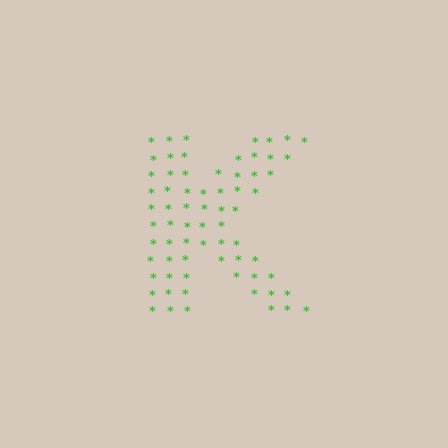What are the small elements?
The small elements are asterisks.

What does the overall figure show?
The overall figure shows the letter K.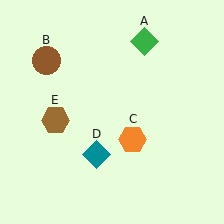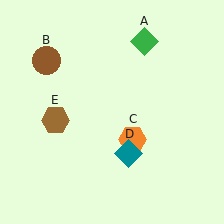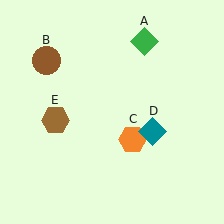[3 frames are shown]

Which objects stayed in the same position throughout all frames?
Green diamond (object A) and brown circle (object B) and orange hexagon (object C) and brown hexagon (object E) remained stationary.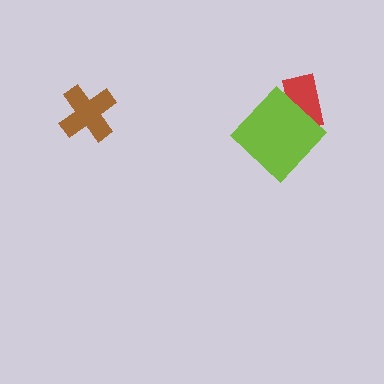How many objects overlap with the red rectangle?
1 object overlaps with the red rectangle.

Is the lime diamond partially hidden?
No, no other shape covers it.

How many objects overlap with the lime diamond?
1 object overlaps with the lime diamond.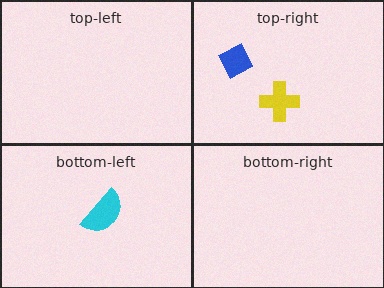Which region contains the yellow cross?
The top-right region.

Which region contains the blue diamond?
The top-right region.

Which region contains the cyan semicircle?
The bottom-left region.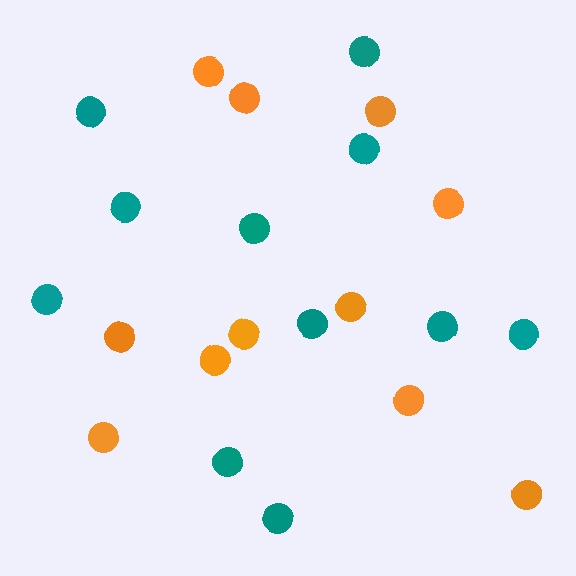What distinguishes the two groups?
There are 2 groups: one group of orange circles (11) and one group of teal circles (11).